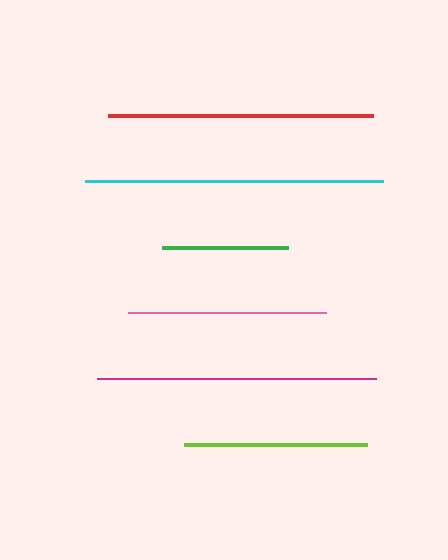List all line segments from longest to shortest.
From longest to shortest: cyan, magenta, red, pink, lime, green.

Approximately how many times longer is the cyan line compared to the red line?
The cyan line is approximately 1.1 times the length of the red line.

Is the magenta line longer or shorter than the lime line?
The magenta line is longer than the lime line.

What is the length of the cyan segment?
The cyan segment is approximately 298 pixels long.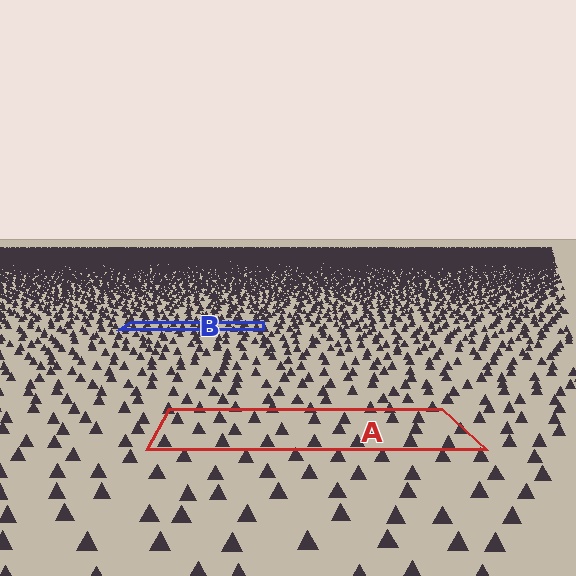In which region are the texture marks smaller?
The texture marks are smaller in region B, because it is farther away.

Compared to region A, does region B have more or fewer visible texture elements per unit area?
Region B has more texture elements per unit area — they are packed more densely because it is farther away.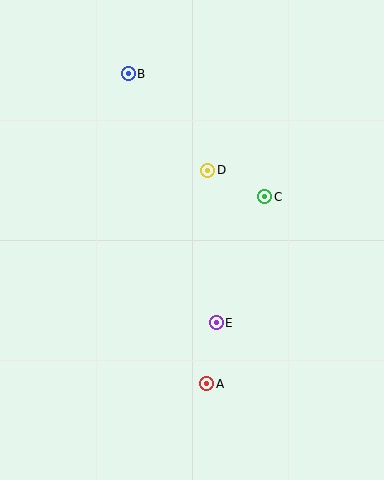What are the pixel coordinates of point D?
Point D is at (208, 170).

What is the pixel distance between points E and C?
The distance between E and C is 135 pixels.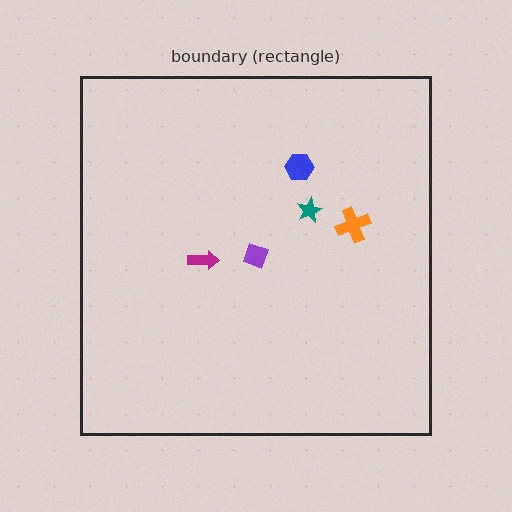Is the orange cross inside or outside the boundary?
Inside.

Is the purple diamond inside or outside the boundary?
Inside.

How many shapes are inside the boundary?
5 inside, 0 outside.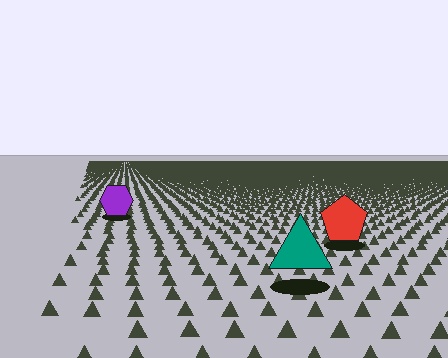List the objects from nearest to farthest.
From nearest to farthest: the teal triangle, the red pentagon, the purple hexagon.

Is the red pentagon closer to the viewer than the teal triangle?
No. The teal triangle is closer — you can tell from the texture gradient: the ground texture is coarser near it.